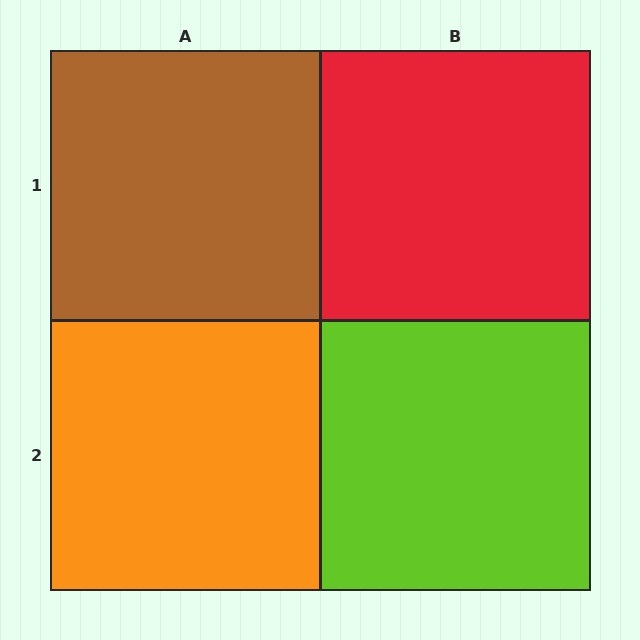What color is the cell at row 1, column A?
Brown.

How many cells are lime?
1 cell is lime.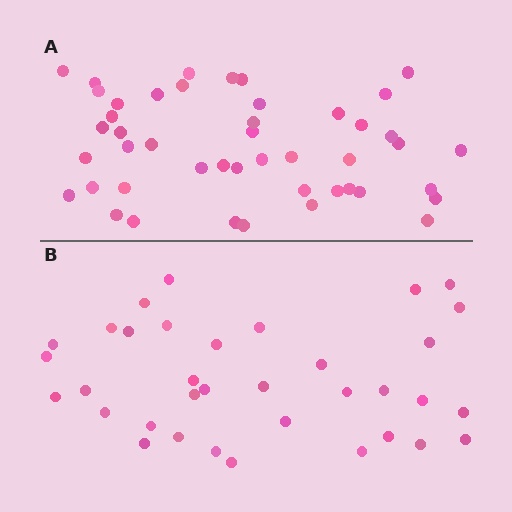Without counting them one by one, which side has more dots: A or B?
Region A (the top region) has more dots.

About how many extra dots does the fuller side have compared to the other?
Region A has roughly 12 or so more dots than region B.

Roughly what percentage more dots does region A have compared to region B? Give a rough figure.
About 30% more.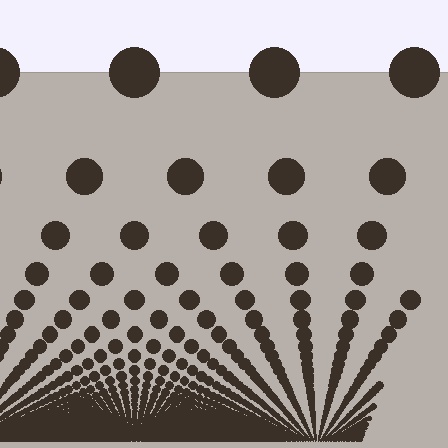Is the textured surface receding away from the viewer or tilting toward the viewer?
The surface appears to tilt toward the viewer. Texture elements get larger and sparser toward the top.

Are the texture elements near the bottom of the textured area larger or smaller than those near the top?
Smaller. The gradient is inverted — elements near the bottom are smaller and denser.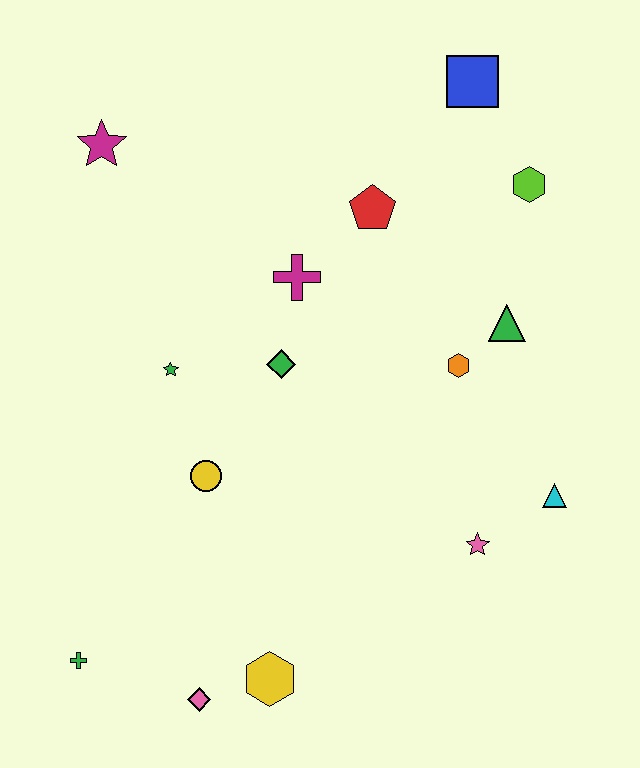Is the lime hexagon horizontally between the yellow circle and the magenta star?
No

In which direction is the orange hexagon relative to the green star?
The orange hexagon is to the right of the green star.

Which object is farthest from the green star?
The blue square is farthest from the green star.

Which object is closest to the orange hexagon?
The green triangle is closest to the orange hexagon.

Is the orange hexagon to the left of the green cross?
No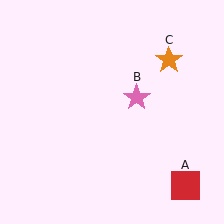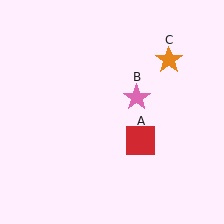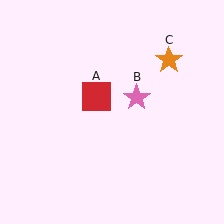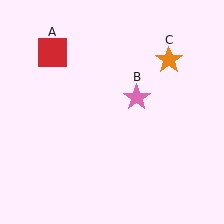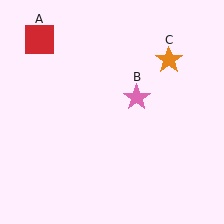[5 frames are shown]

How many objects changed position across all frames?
1 object changed position: red square (object A).